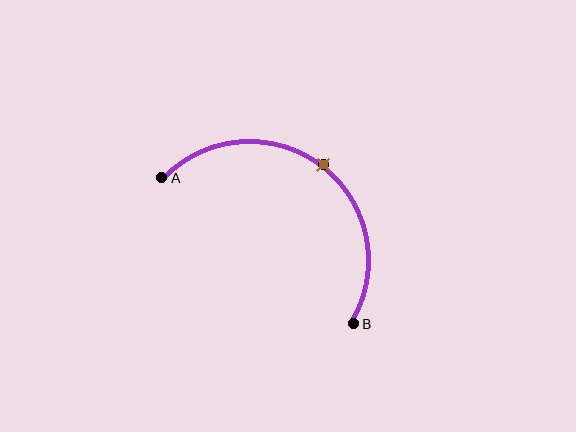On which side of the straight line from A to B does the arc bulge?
The arc bulges above and to the right of the straight line connecting A and B.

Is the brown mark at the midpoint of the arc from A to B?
Yes. The brown mark lies on the arc at equal arc-length from both A and B — it is the arc midpoint.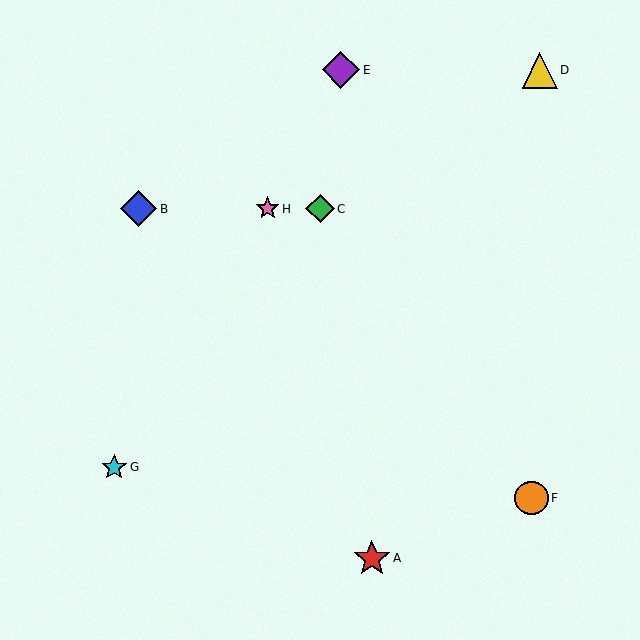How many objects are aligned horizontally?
3 objects (B, C, H) are aligned horizontally.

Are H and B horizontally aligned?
Yes, both are at y≈209.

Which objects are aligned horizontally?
Objects B, C, H are aligned horizontally.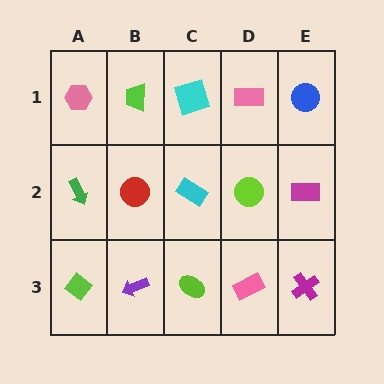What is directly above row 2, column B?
A lime trapezoid.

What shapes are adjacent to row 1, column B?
A red circle (row 2, column B), a pink hexagon (row 1, column A), a cyan square (row 1, column C).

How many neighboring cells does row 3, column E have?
2.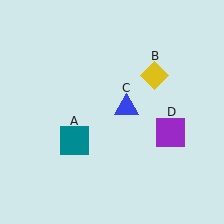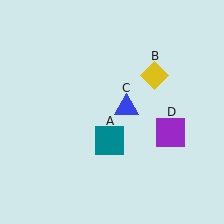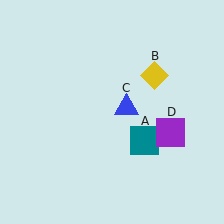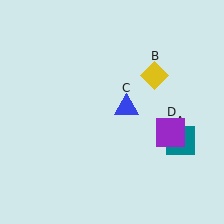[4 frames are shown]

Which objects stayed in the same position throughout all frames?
Yellow diamond (object B) and blue triangle (object C) and purple square (object D) remained stationary.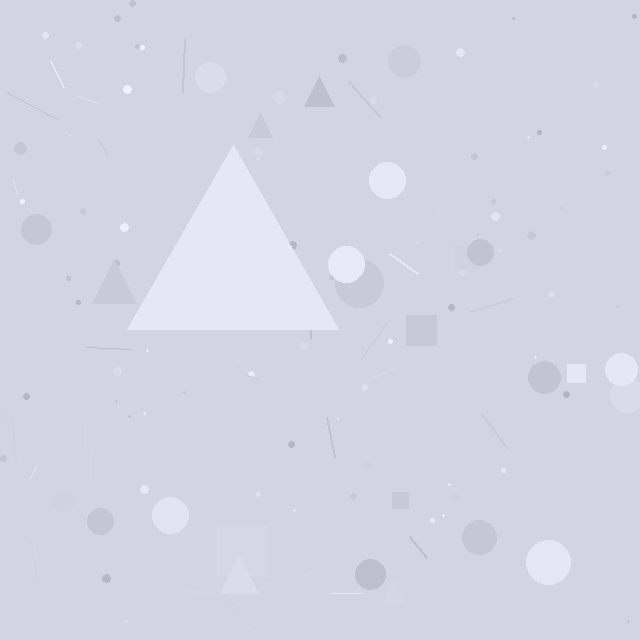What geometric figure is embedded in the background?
A triangle is embedded in the background.